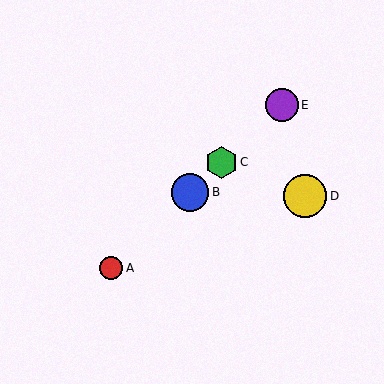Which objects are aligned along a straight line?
Objects A, B, C, E are aligned along a straight line.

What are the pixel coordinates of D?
Object D is at (305, 196).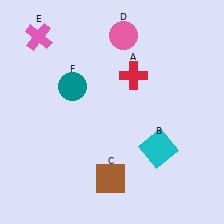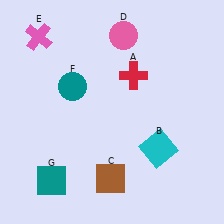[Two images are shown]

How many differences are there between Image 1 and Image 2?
There is 1 difference between the two images.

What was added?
A teal square (G) was added in Image 2.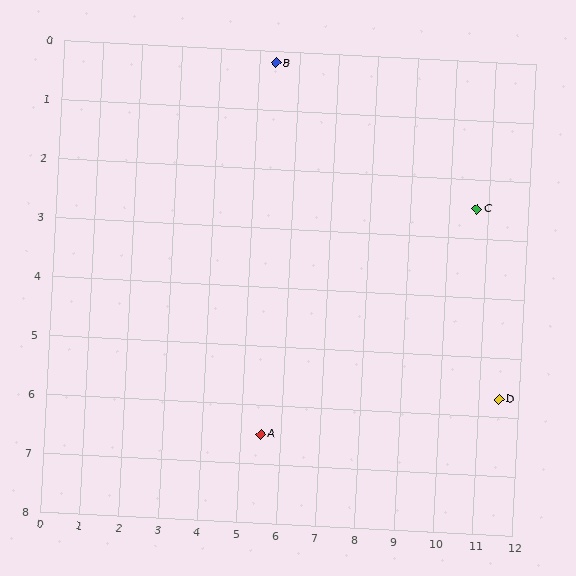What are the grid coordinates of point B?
Point B is at approximately (5.4, 0.2).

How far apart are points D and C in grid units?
Points D and C are about 3.3 grid units apart.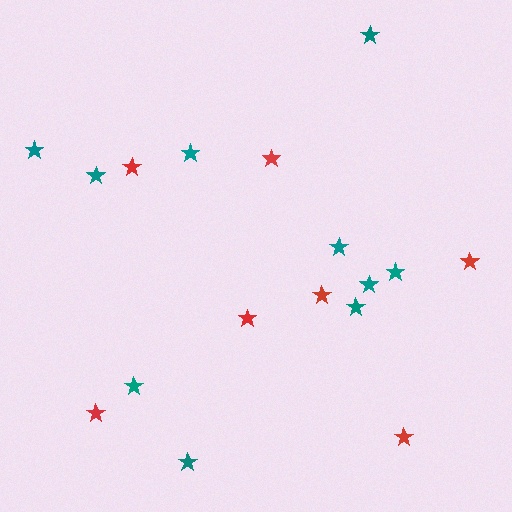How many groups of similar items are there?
There are 2 groups: one group of red stars (7) and one group of teal stars (10).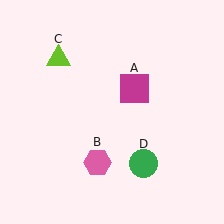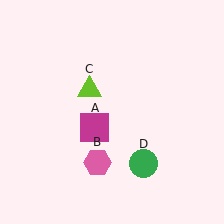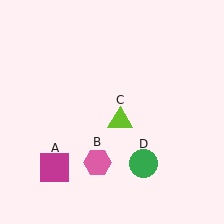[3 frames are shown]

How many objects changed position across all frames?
2 objects changed position: magenta square (object A), lime triangle (object C).